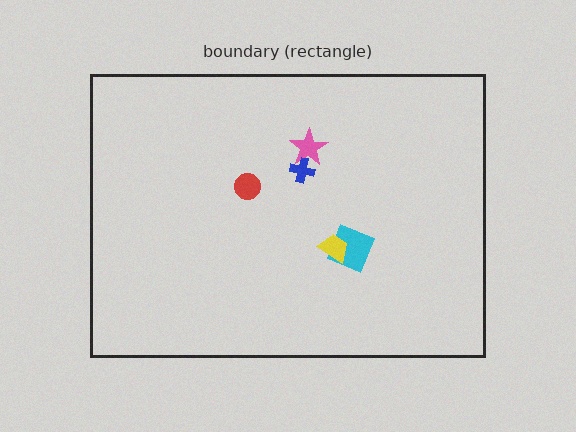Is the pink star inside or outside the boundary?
Inside.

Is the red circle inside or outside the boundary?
Inside.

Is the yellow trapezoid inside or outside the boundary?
Inside.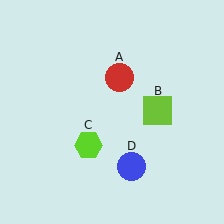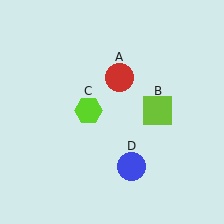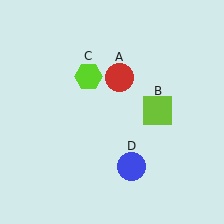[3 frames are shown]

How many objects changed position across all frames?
1 object changed position: lime hexagon (object C).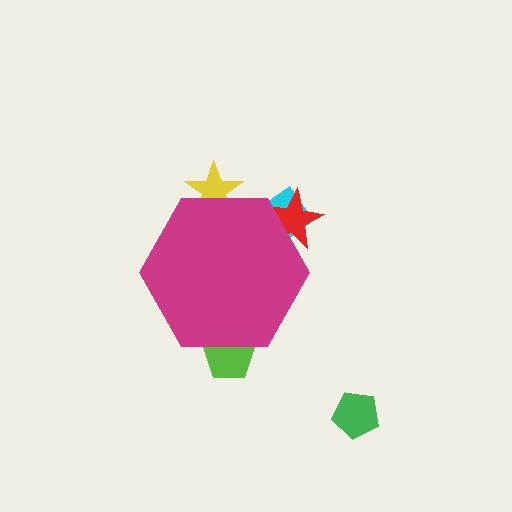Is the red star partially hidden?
Yes, the red star is partially hidden behind the magenta hexagon.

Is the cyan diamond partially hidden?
Yes, the cyan diamond is partially hidden behind the magenta hexagon.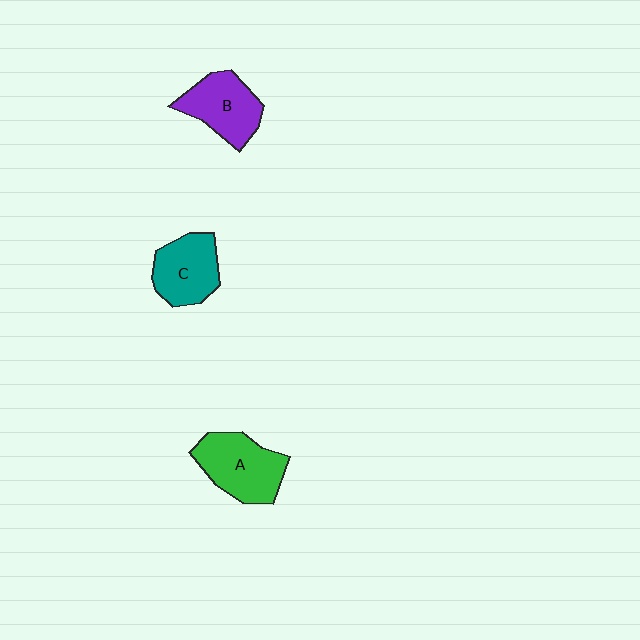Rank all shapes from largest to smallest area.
From largest to smallest: A (green), B (purple), C (teal).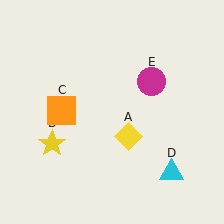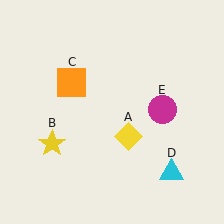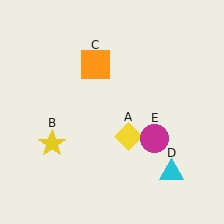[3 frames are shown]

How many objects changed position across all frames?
2 objects changed position: orange square (object C), magenta circle (object E).